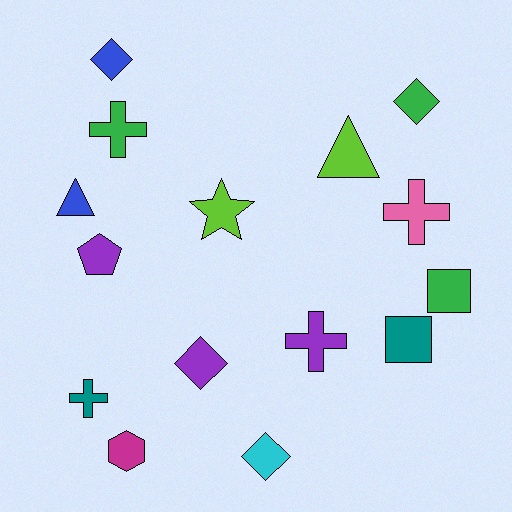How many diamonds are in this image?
There are 4 diamonds.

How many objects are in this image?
There are 15 objects.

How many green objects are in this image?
There are 3 green objects.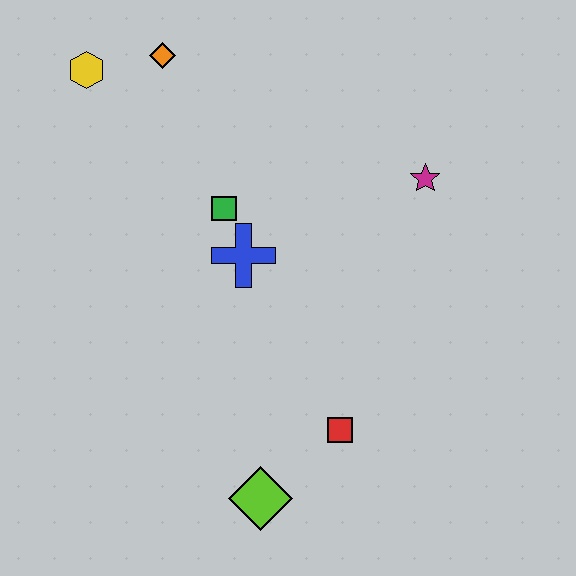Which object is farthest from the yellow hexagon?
The lime diamond is farthest from the yellow hexagon.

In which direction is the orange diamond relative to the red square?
The orange diamond is above the red square.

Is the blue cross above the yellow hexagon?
No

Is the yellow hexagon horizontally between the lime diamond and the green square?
No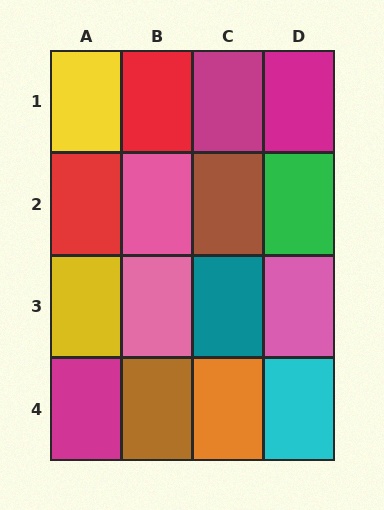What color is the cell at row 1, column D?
Magenta.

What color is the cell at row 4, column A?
Magenta.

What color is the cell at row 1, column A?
Yellow.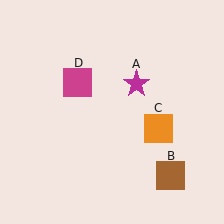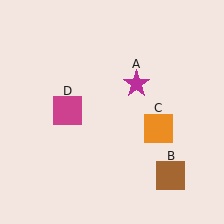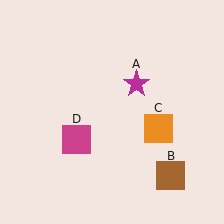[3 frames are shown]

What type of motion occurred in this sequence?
The magenta square (object D) rotated counterclockwise around the center of the scene.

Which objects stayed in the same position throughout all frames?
Magenta star (object A) and brown square (object B) and orange square (object C) remained stationary.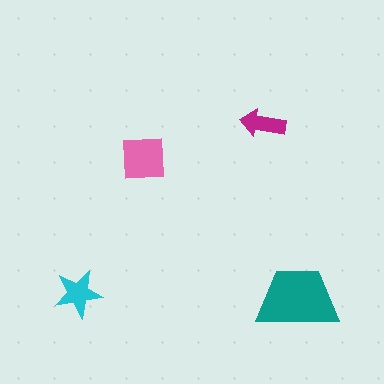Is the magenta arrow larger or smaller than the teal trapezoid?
Smaller.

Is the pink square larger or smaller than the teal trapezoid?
Smaller.